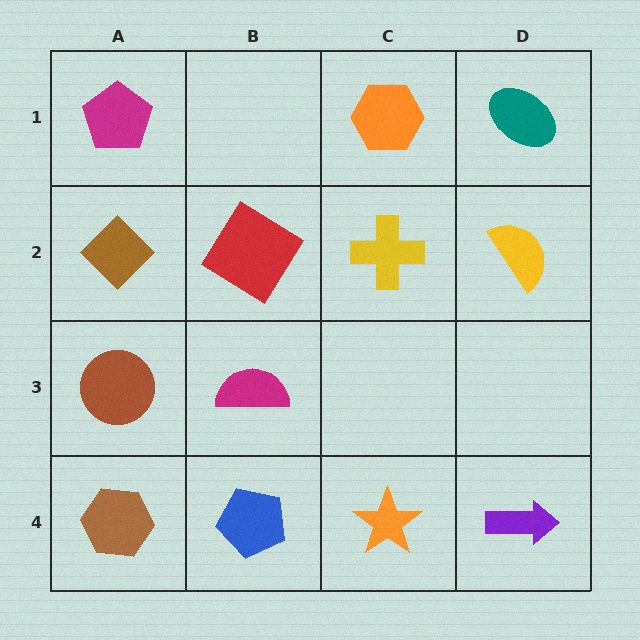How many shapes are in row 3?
2 shapes.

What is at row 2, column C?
A yellow cross.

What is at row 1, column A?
A magenta pentagon.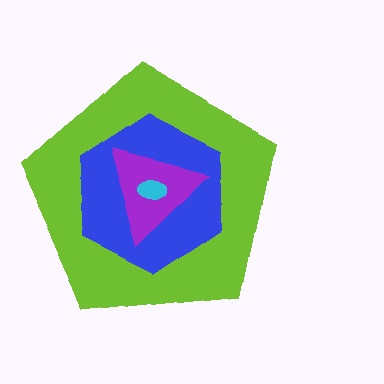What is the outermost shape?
The lime pentagon.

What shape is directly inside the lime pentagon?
The blue hexagon.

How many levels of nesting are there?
4.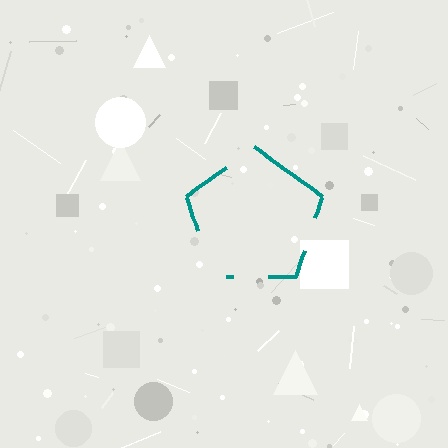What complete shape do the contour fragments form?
The contour fragments form a pentagon.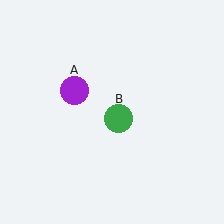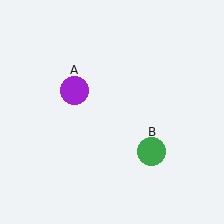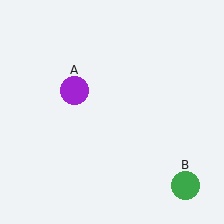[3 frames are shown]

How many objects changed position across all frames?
1 object changed position: green circle (object B).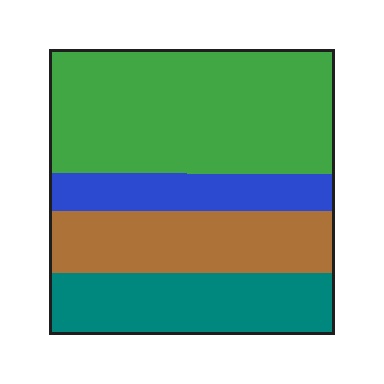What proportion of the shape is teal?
Teal takes up about one fifth (1/5) of the shape.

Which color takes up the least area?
Blue, at roughly 15%.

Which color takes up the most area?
Green, at roughly 45%.